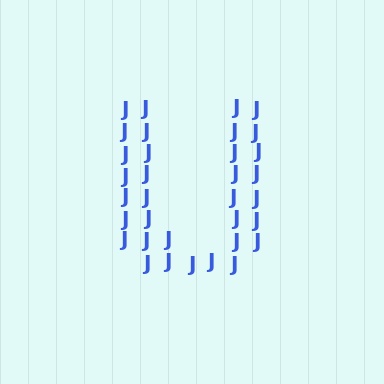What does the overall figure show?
The overall figure shows the letter U.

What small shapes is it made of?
It is made of small letter J's.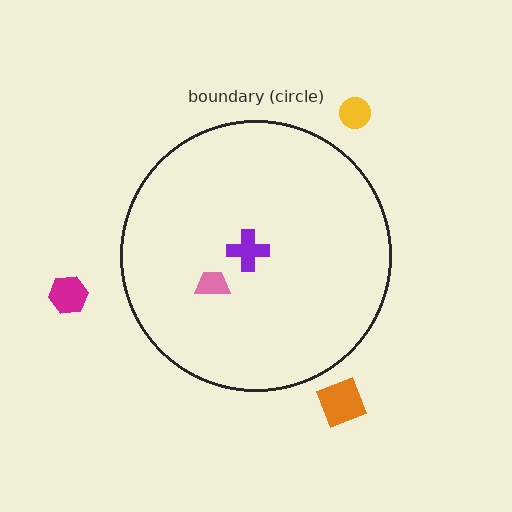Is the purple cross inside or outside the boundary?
Inside.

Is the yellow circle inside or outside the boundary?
Outside.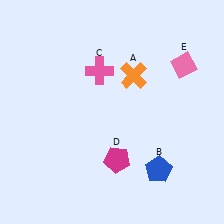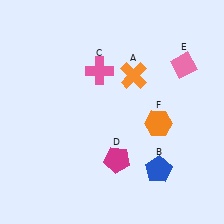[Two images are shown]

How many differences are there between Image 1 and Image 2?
There is 1 difference between the two images.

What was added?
An orange hexagon (F) was added in Image 2.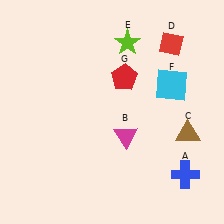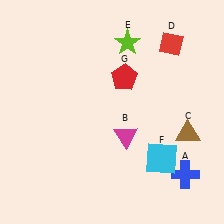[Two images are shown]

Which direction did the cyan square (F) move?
The cyan square (F) moved down.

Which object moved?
The cyan square (F) moved down.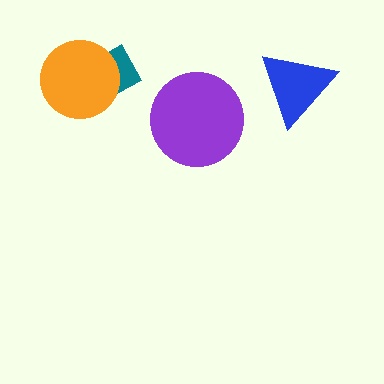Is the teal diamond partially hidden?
Yes, it is partially covered by another shape.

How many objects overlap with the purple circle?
0 objects overlap with the purple circle.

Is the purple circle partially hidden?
No, no other shape covers it.